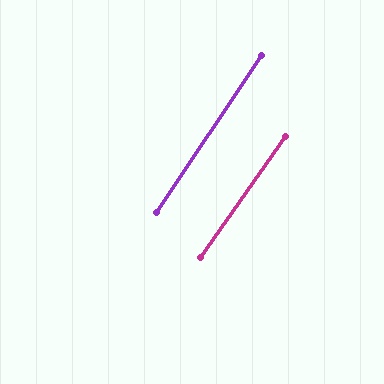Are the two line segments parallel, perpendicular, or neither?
Parallel — their directions differ by only 1.3°.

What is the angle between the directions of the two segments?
Approximately 1 degree.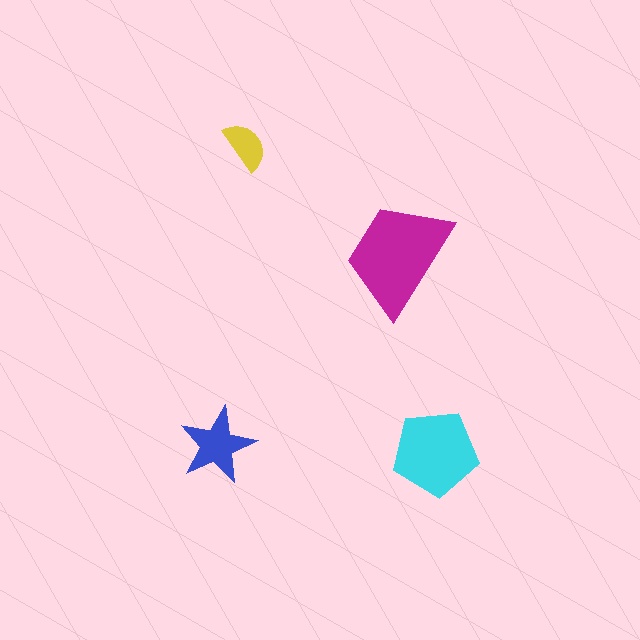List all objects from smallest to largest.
The yellow semicircle, the blue star, the cyan pentagon, the magenta trapezoid.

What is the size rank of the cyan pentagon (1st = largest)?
2nd.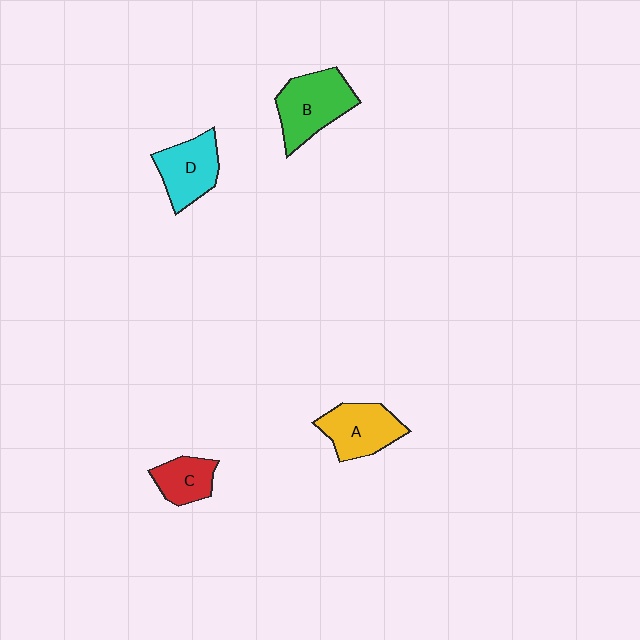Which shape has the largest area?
Shape B (green).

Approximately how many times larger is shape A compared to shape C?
Approximately 1.5 times.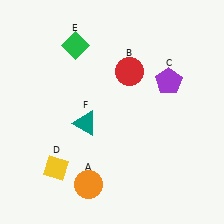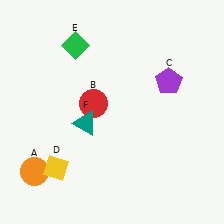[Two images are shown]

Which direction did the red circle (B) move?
The red circle (B) moved left.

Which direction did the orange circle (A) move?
The orange circle (A) moved left.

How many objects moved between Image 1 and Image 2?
2 objects moved between the two images.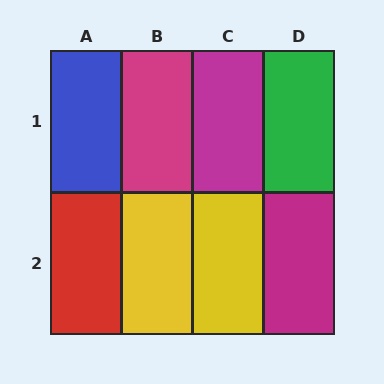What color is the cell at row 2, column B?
Yellow.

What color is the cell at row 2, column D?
Magenta.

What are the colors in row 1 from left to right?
Blue, magenta, magenta, green.